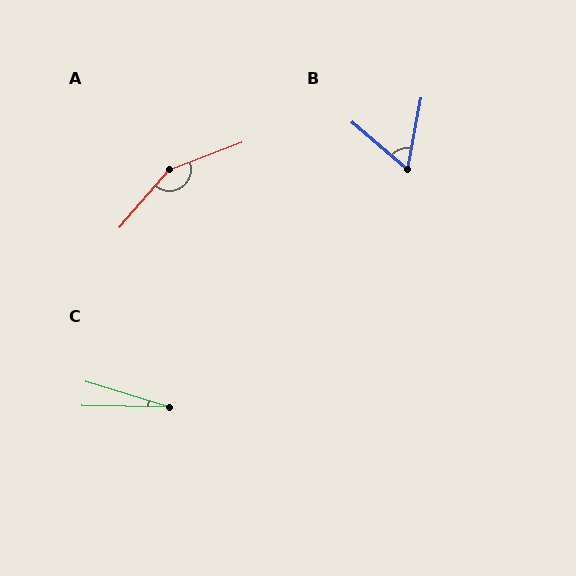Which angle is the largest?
A, at approximately 152 degrees.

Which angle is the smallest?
C, at approximately 16 degrees.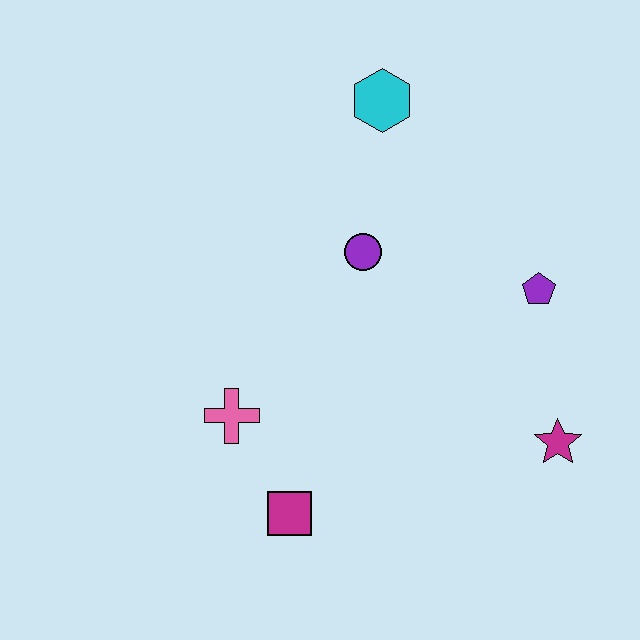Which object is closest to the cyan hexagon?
The purple circle is closest to the cyan hexagon.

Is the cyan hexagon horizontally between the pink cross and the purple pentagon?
Yes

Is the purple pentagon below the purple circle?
Yes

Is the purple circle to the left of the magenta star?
Yes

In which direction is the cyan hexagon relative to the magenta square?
The cyan hexagon is above the magenta square.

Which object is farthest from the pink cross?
The cyan hexagon is farthest from the pink cross.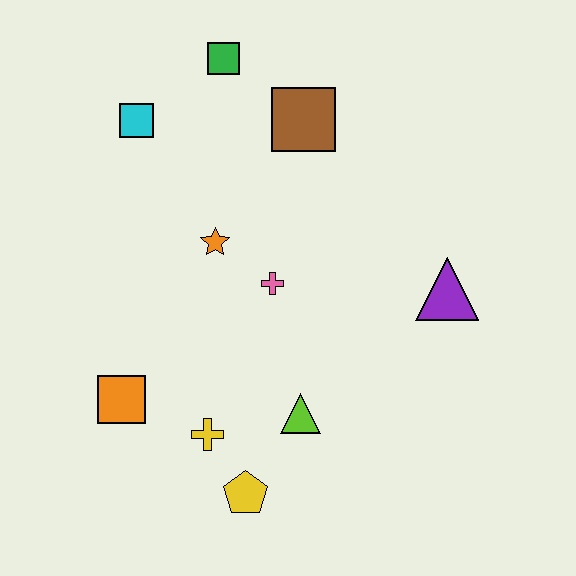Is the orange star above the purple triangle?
Yes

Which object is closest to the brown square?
The green square is closest to the brown square.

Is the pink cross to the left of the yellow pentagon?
No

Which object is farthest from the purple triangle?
The cyan square is farthest from the purple triangle.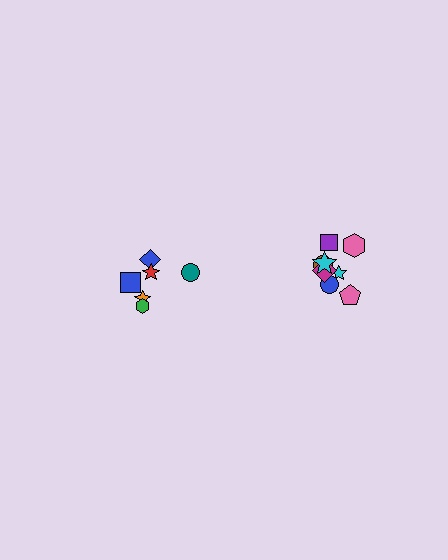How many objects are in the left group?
There are 6 objects.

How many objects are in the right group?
There are 8 objects.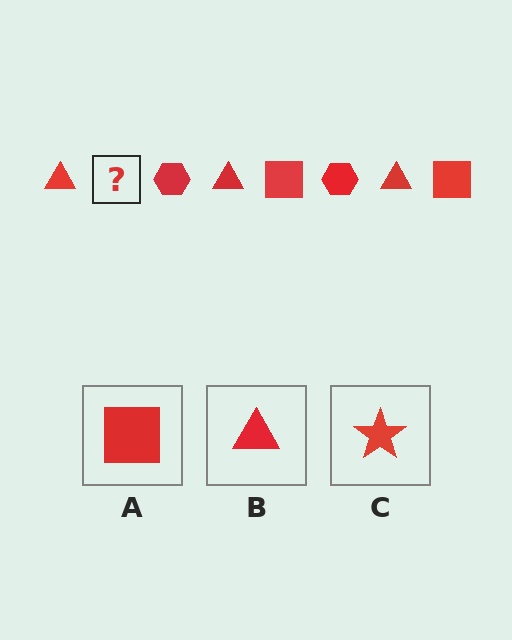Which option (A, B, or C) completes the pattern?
A.